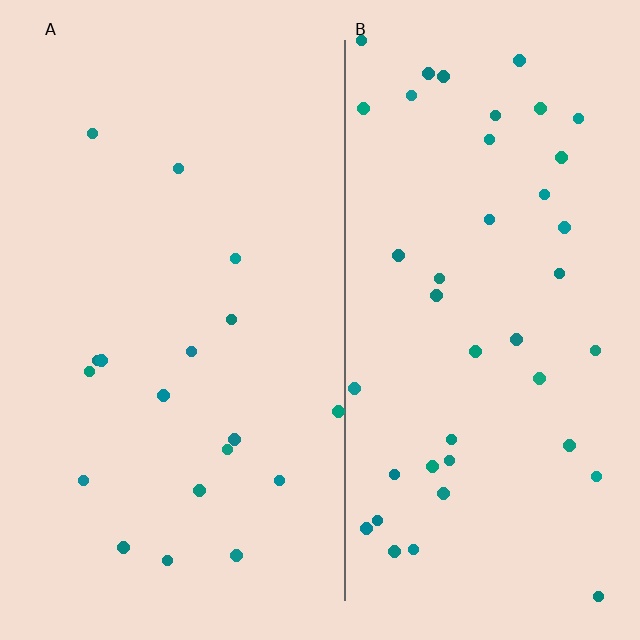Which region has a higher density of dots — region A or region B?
B (the right).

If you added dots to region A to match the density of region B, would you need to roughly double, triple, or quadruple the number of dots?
Approximately double.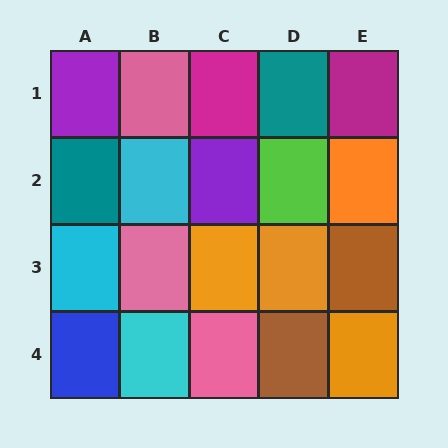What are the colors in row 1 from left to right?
Purple, pink, magenta, teal, magenta.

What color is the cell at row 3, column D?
Orange.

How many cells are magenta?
2 cells are magenta.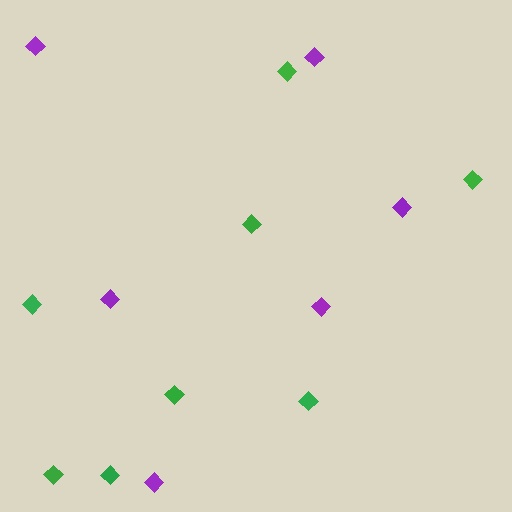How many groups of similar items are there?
There are 2 groups: one group of purple diamonds (6) and one group of green diamonds (8).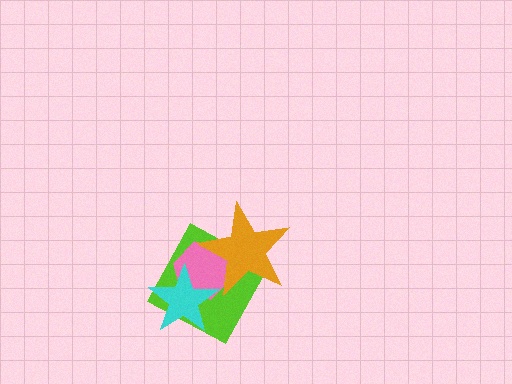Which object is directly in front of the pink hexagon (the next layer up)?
The orange star is directly in front of the pink hexagon.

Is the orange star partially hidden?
No, no other shape covers it.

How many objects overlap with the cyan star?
2 objects overlap with the cyan star.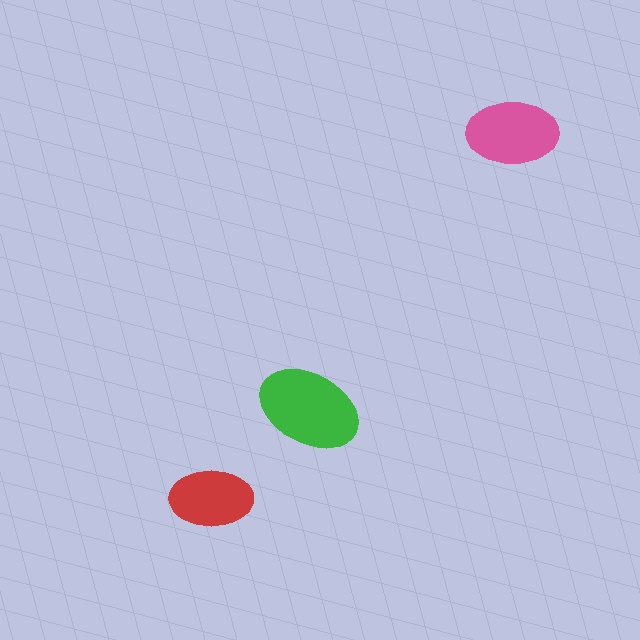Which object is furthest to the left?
The red ellipse is leftmost.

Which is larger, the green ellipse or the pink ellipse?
The green one.